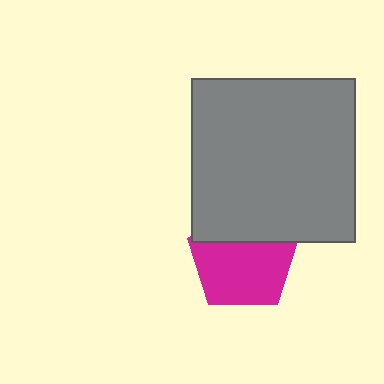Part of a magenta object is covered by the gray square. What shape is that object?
It is a pentagon.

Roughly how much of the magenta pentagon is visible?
Most of it is visible (roughly 67%).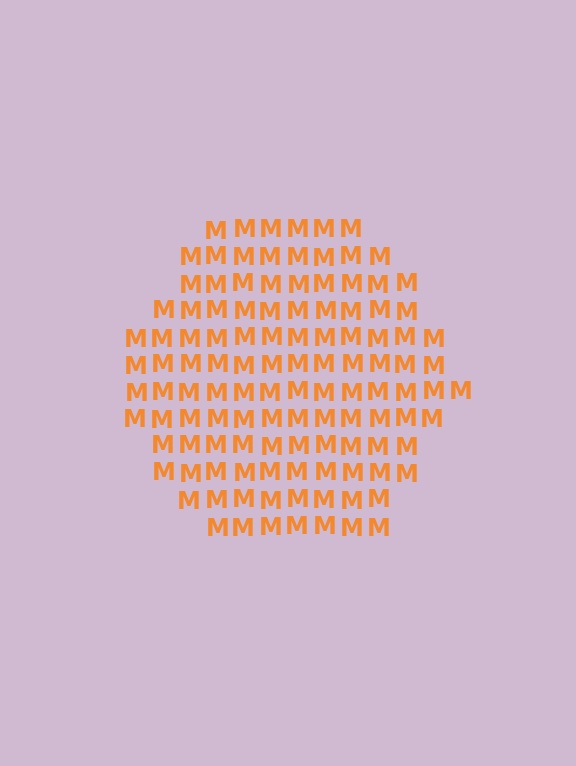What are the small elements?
The small elements are letter M's.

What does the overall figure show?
The overall figure shows a hexagon.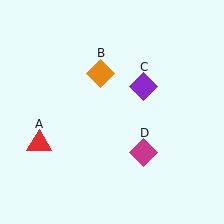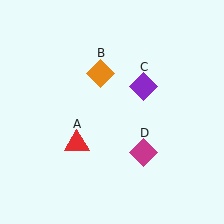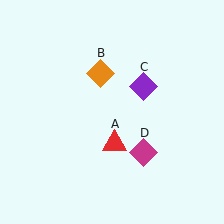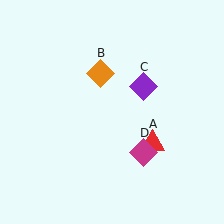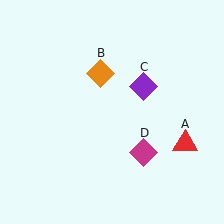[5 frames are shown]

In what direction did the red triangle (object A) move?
The red triangle (object A) moved right.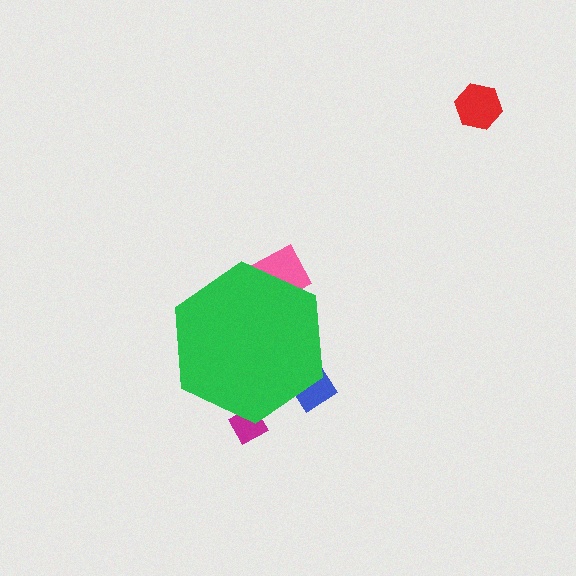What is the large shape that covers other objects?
A green hexagon.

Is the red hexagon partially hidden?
No, the red hexagon is fully visible.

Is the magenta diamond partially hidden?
Yes, the magenta diamond is partially hidden behind the green hexagon.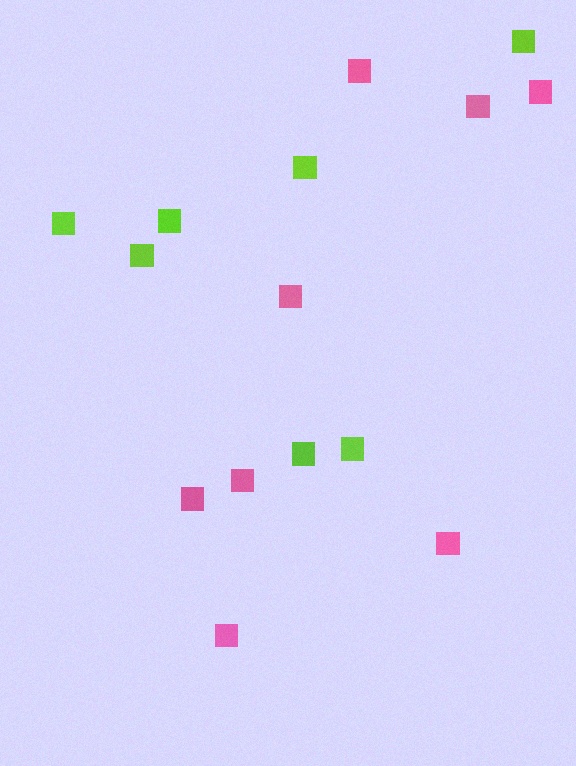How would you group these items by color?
There are 2 groups: one group of lime squares (7) and one group of pink squares (8).